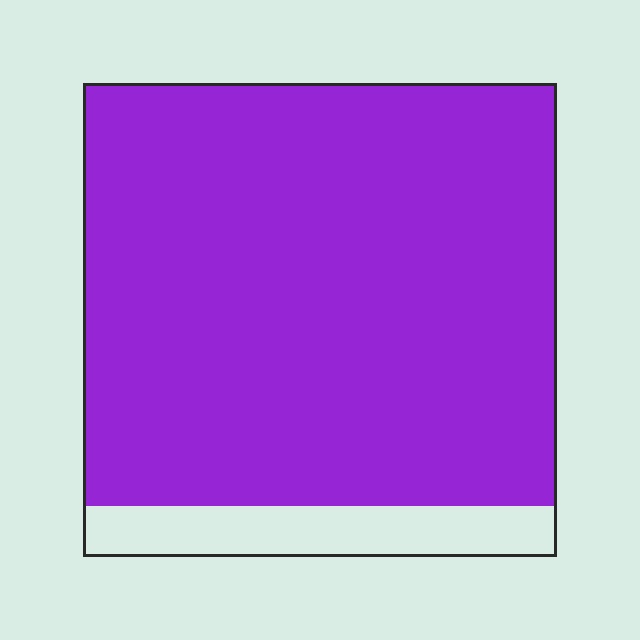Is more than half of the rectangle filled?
Yes.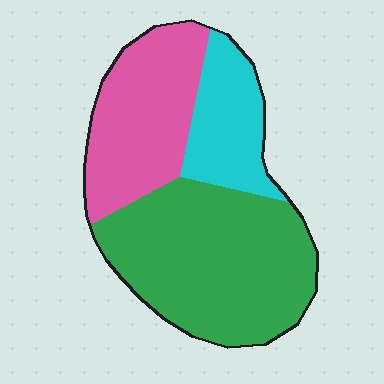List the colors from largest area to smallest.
From largest to smallest: green, pink, cyan.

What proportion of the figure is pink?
Pink covers around 30% of the figure.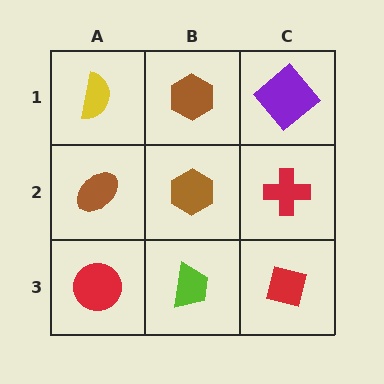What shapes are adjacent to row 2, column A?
A yellow semicircle (row 1, column A), a red circle (row 3, column A), a brown hexagon (row 2, column B).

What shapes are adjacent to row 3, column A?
A brown ellipse (row 2, column A), a lime trapezoid (row 3, column B).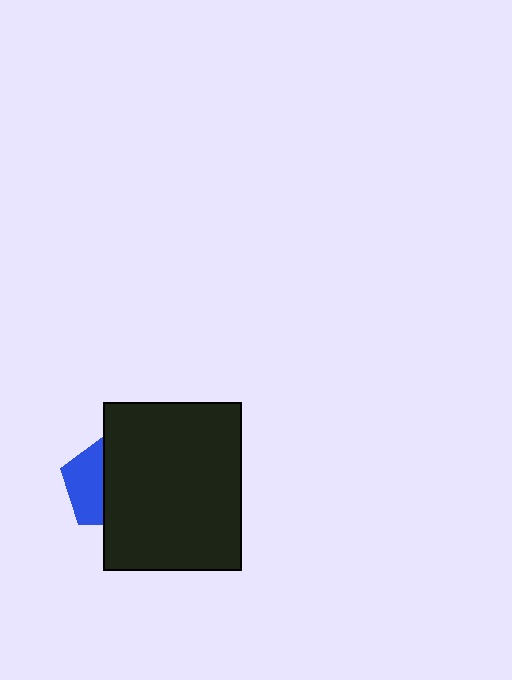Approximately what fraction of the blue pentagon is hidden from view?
Roughly 57% of the blue pentagon is hidden behind the black rectangle.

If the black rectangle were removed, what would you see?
You would see the complete blue pentagon.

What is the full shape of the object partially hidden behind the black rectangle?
The partially hidden object is a blue pentagon.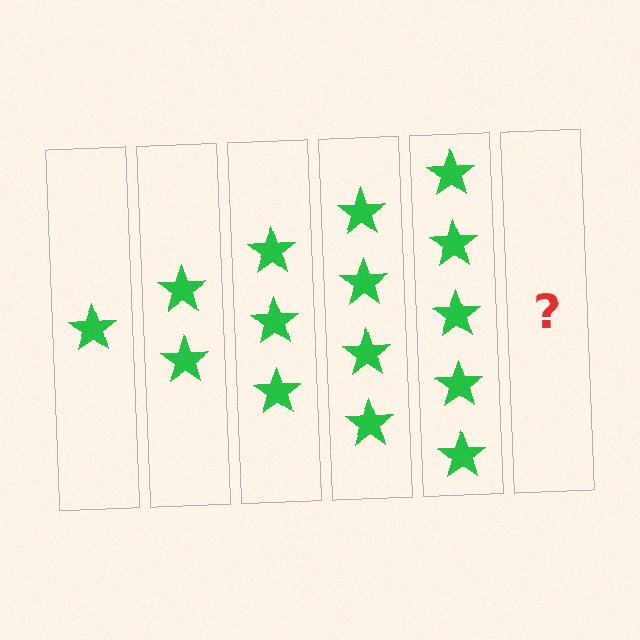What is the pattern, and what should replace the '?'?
The pattern is that each step adds one more star. The '?' should be 6 stars.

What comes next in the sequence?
The next element should be 6 stars.